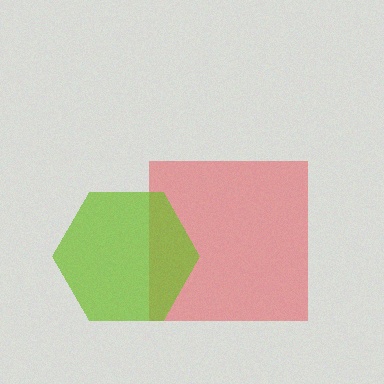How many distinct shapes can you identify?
There are 2 distinct shapes: a red square, a lime hexagon.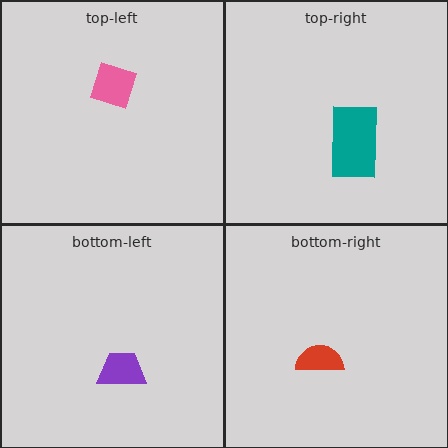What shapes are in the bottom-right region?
The red semicircle.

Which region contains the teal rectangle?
The top-right region.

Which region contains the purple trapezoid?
The bottom-left region.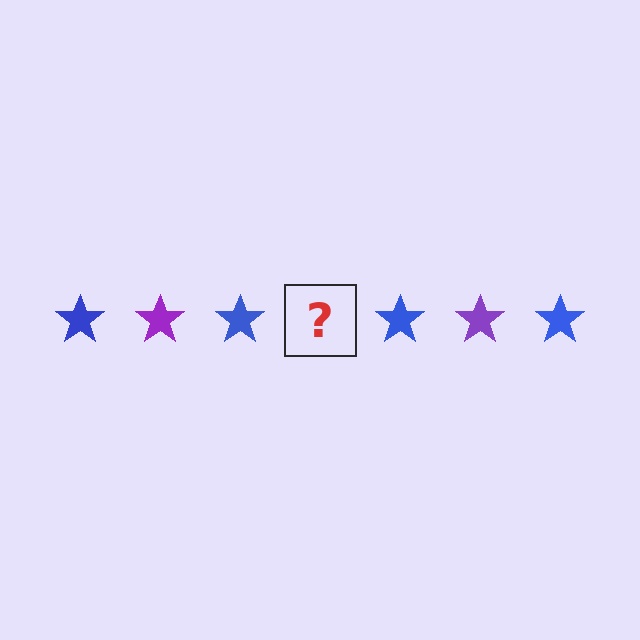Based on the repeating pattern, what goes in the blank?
The blank should be a purple star.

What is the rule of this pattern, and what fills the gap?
The rule is that the pattern cycles through blue, purple stars. The gap should be filled with a purple star.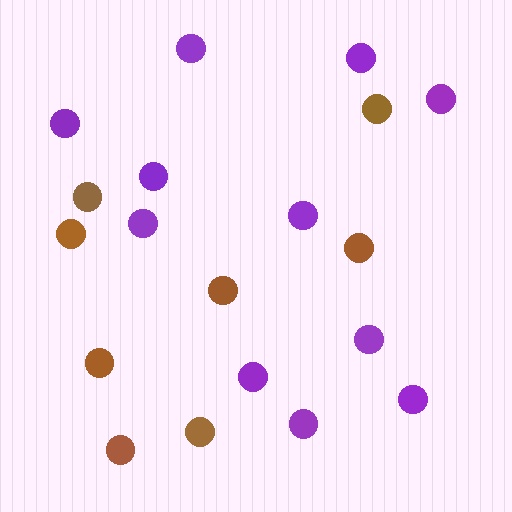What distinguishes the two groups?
There are 2 groups: one group of brown circles (8) and one group of purple circles (11).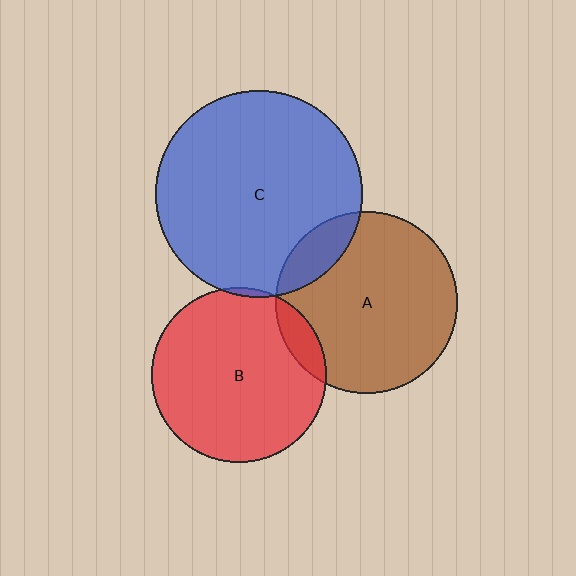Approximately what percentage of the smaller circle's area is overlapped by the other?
Approximately 15%.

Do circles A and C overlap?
Yes.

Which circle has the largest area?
Circle C (blue).